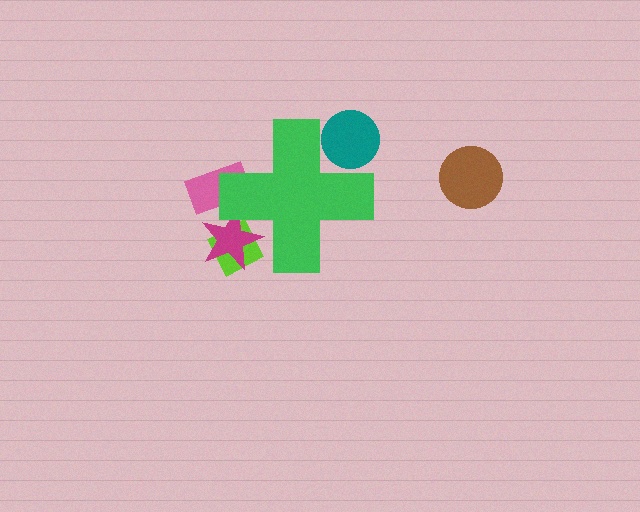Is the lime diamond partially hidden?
Yes, the lime diamond is partially hidden behind the green cross.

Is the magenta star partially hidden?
Yes, the magenta star is partially hidden behind the green cross.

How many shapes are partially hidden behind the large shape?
4 shapes are partially hidden.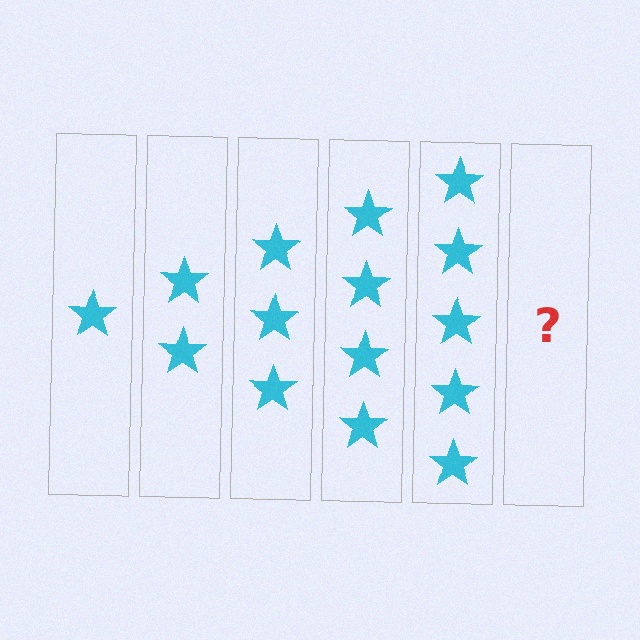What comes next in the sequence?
The next element should be 6 stars.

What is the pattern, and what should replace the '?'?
The pattern is that each step adds one more star. The '?' should be 6 stars.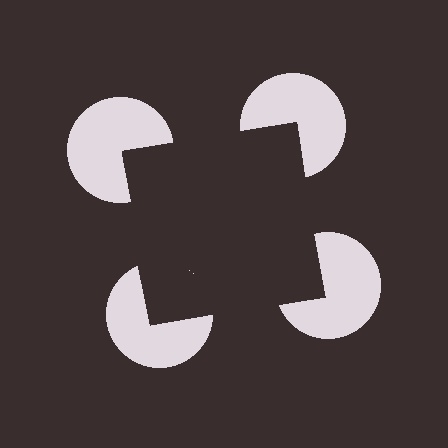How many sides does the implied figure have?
4 sides.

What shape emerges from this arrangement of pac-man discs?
An illusory square — its edges are inferred from the aligned wedge cuts in the pac-man discs, not physically drawn.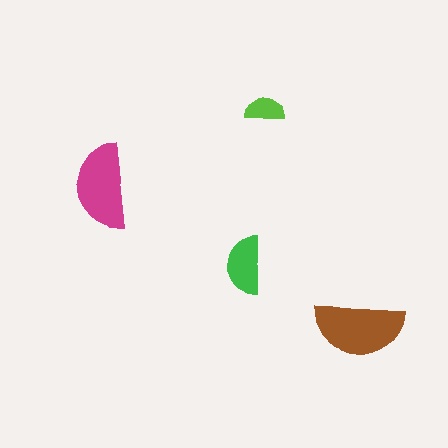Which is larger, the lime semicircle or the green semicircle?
The green one.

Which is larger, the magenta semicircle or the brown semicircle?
The brown one.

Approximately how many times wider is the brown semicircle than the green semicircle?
About 1.5 times wider.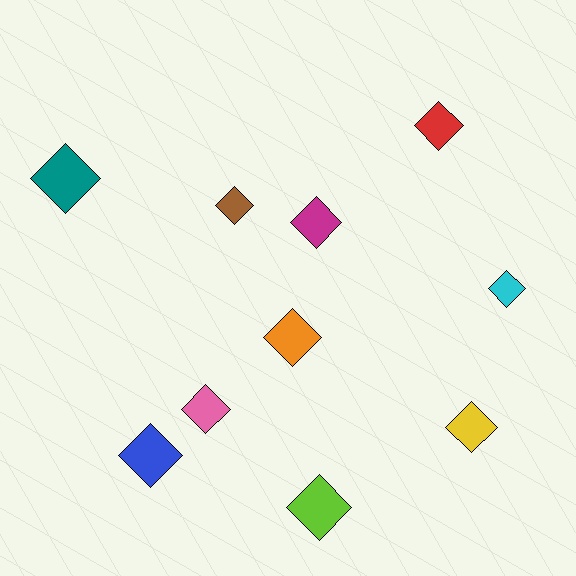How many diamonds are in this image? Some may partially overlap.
There are 10 diamonds.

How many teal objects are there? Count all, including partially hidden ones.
There is 1 teal object.